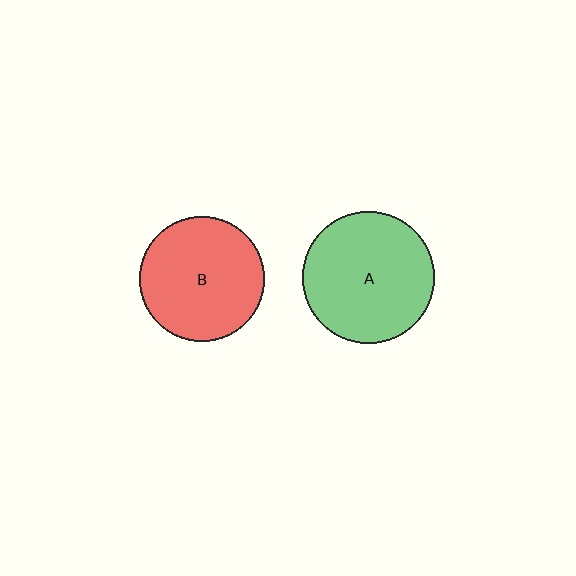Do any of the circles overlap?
No, none of the circles overlap.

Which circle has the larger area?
Circle A (green).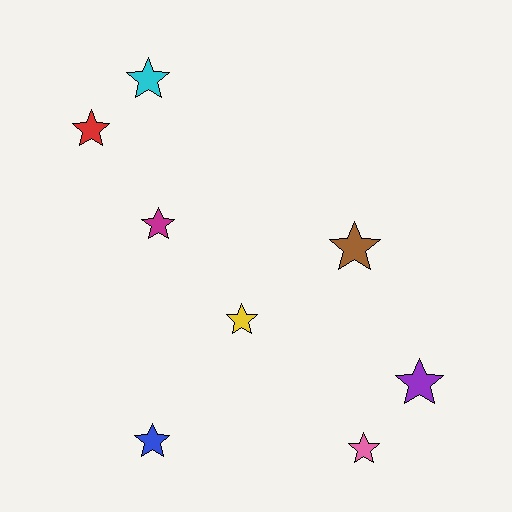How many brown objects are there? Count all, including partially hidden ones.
There is 1 brown object.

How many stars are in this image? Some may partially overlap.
There are 8 stars.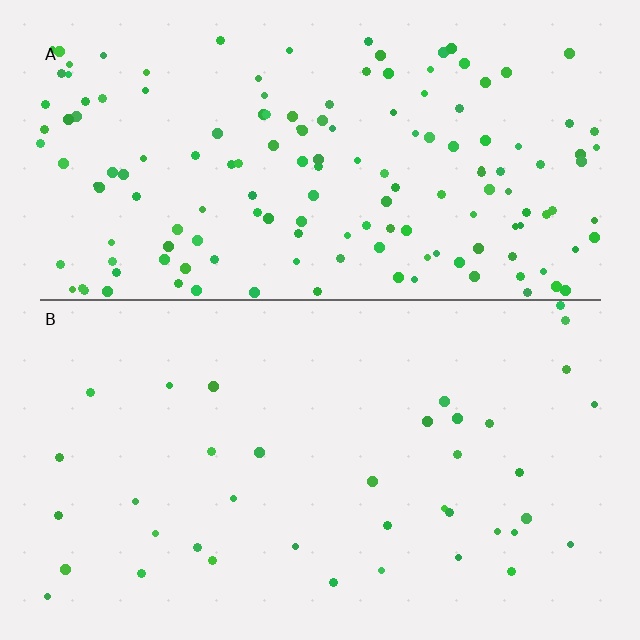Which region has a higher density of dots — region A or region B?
A (the top).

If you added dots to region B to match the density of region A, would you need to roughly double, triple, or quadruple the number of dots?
Approximately quadruple.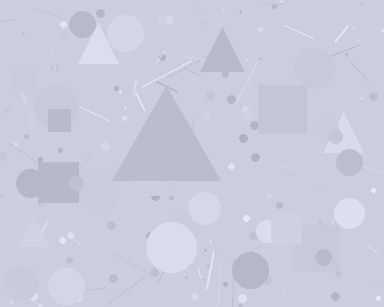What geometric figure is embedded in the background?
A triangle is embedded in the background.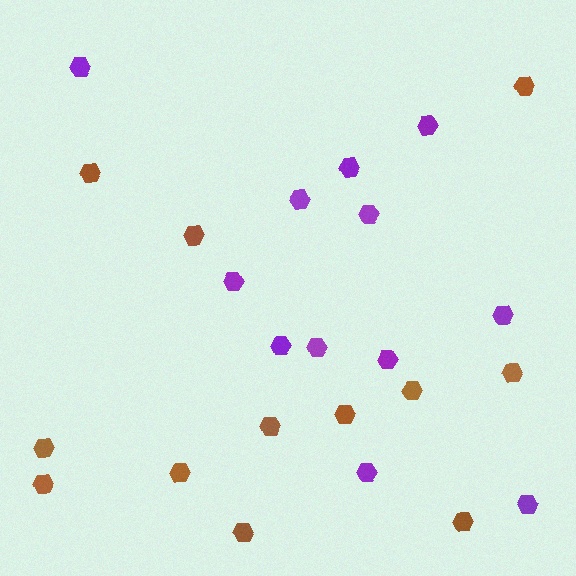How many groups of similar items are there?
There are 2 groups: one group of brown hexagons (12) and one group of purple hexagons (12).